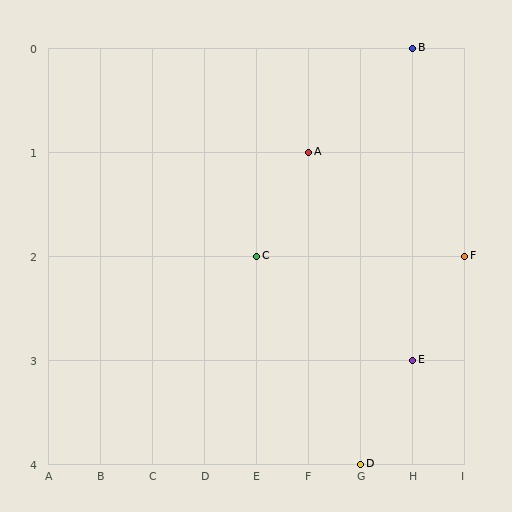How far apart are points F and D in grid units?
Points F and D are 2 columns and 2 rows apart (about 2.8 grid units diagonally).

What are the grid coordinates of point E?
Point E is at grid coordinates (H, 3).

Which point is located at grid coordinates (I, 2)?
Point F is at (I, 2).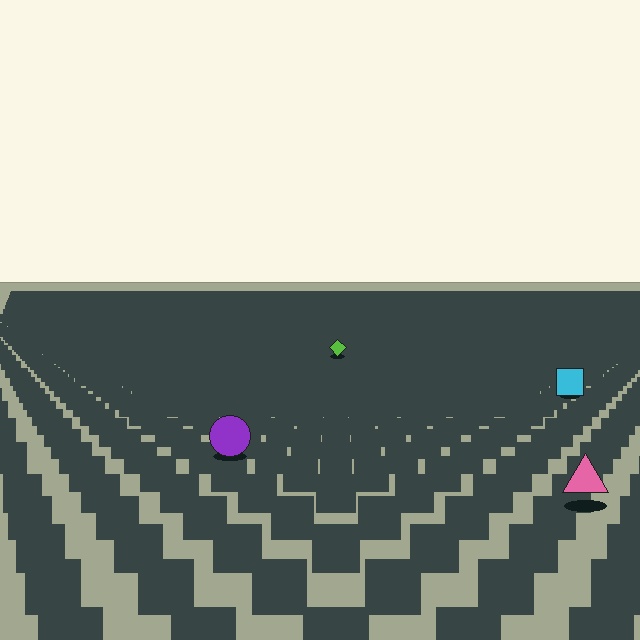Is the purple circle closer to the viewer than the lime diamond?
Yes. The purple circle is closer — you can tell from the texture gradient: the ground texture is coarser near it.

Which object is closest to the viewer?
The pink triangle is closest. The texture marks near it are larger and more spread out.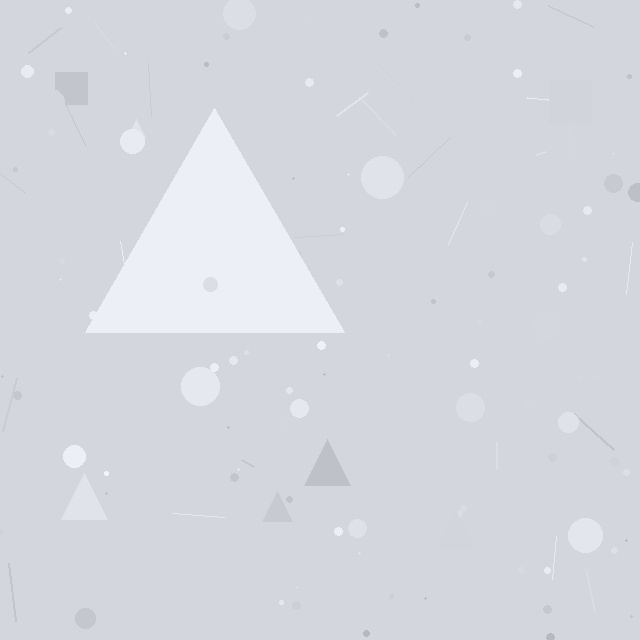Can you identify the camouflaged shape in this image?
The camouflaged shape is a triangle.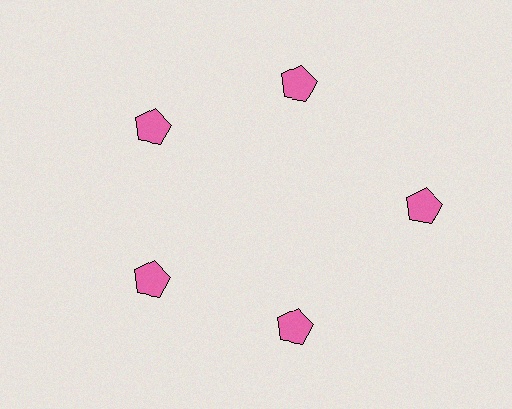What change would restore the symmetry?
The symmetry would be restored by moving it inward, back onto the ring so that all 5 pentagons sit at equal angles and equal distance from the center.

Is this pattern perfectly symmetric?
No. The 5 pink pentagons are arranged in a ring, but one element near the 3 o'clock position is pushed outward from the center, breaking the 5-fold rotational symmetry.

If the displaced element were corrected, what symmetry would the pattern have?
It would have 5-fold rotational symmetry — the pattern would map onto itself every 72 degrees.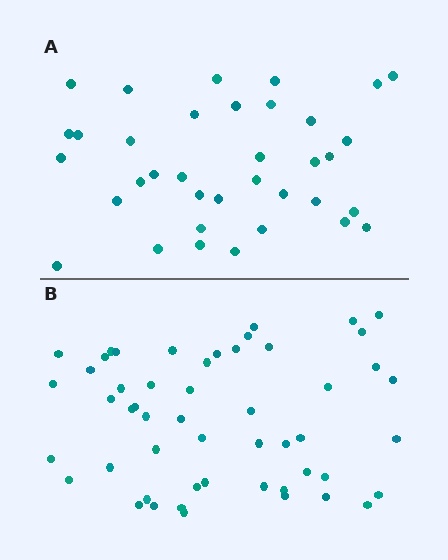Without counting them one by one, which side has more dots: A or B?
Region B (the bottom region) has more dots.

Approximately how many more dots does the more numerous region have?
Region B has approximately 15 more dots than region A.